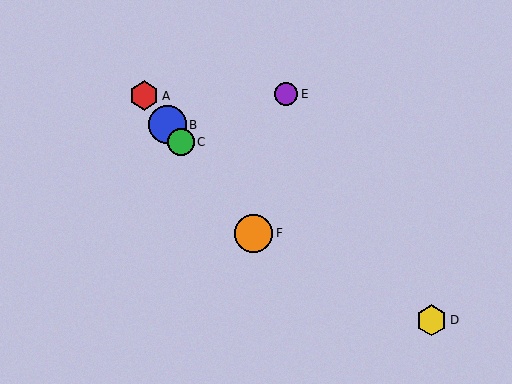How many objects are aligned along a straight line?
4 objects (A, B, C, F) are aligned along a straight line.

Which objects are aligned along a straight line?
Objects A, B, C, F are aligned along a straight line.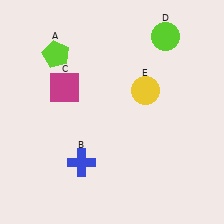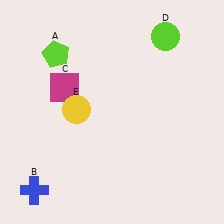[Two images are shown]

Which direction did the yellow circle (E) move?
The yellow circle (E) moved left.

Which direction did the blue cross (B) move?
The blue cross (B) moved left.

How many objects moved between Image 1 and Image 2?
2 objects moved between the two images.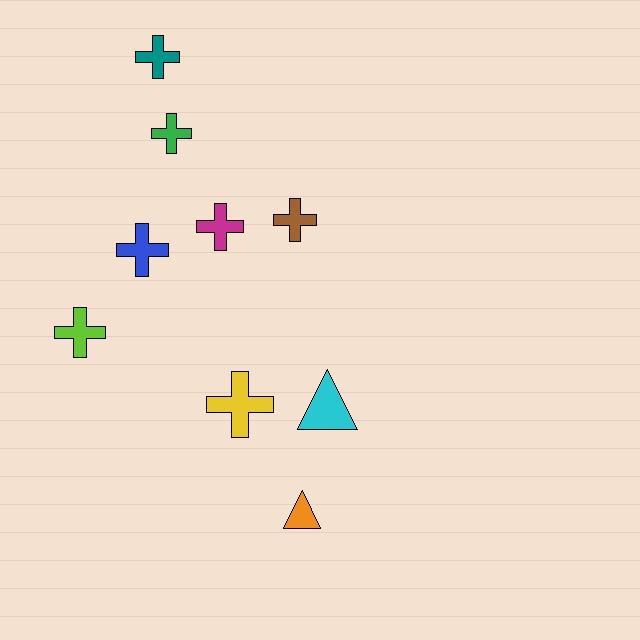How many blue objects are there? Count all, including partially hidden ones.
There is 1 blue object.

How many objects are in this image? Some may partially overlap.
There are 9 objects.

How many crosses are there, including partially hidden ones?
There are 7 crosses.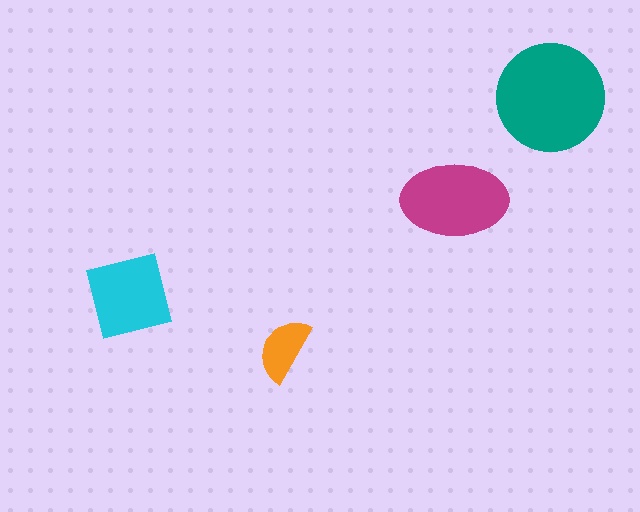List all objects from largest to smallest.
The teal circle, the magenta ellipse, the cyan square, the orange semicircle.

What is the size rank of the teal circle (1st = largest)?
1st.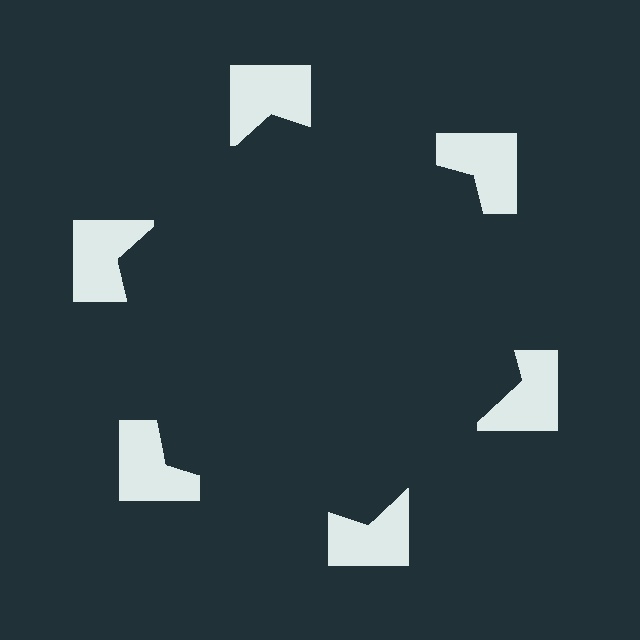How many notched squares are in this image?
There are 6 — one at each vertex of the illusory hexagon.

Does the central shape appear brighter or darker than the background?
It typically appears slightly darker than the background, even though no actual brightness change is drawn.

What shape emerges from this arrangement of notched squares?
An illusory hexagon — its edges are inferred from the aligned wedge cuts in the notched squares, not physically drawn.